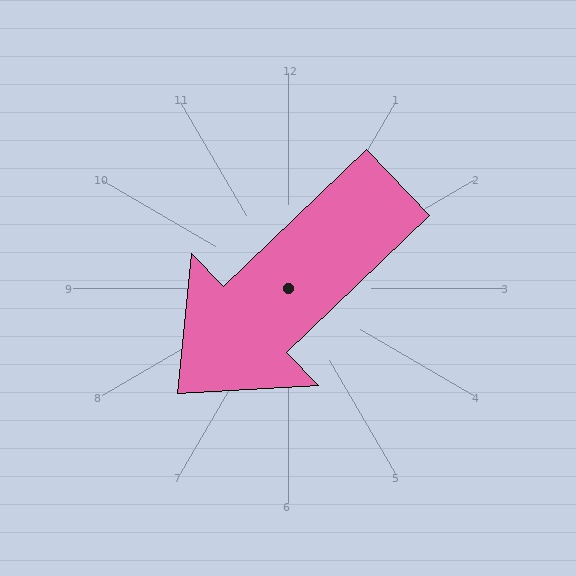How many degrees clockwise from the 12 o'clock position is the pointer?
Approximately 226 degrees.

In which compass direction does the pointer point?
Southwest.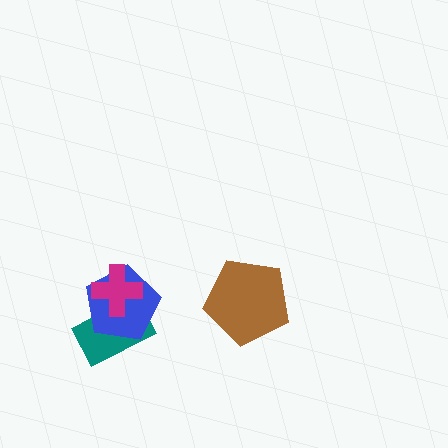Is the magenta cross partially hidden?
No, no other shape covers it.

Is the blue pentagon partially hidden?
Yes, it is partially covered by another shape.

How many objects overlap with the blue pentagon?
2 objects overlap with the blue pentagon.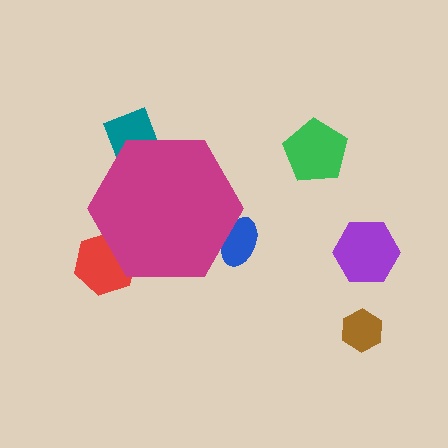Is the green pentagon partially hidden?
No, the green pentagon is fully visible.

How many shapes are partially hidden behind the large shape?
3 shapes are partially hidden.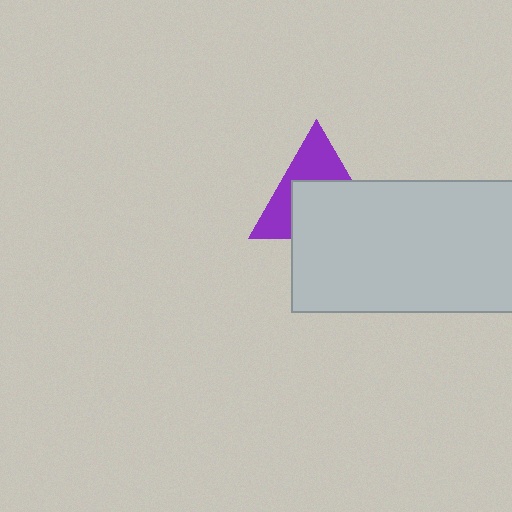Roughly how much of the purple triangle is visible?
A small part of it is visible (roughly 45%).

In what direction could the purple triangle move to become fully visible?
The purple triangle could move up. That would shift it out from behind the light gray rectangle entirely.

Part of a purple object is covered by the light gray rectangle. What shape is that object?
It is a triangle.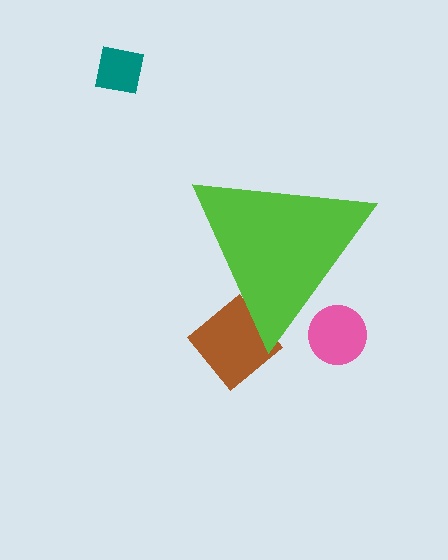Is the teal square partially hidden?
No, the teal square is fully visible.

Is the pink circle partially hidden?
Yes, the pink circle is partially hidden behind the lime triangle.